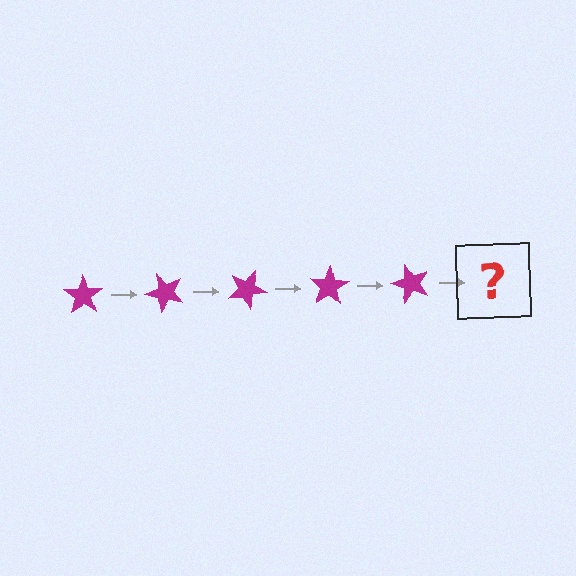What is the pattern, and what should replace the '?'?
The pattern is that the star rotates 50 degrees each step. The '?' should be a magenta star rotated 250 degrees.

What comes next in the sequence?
The next element should be a magenta star rotated 250 degrees.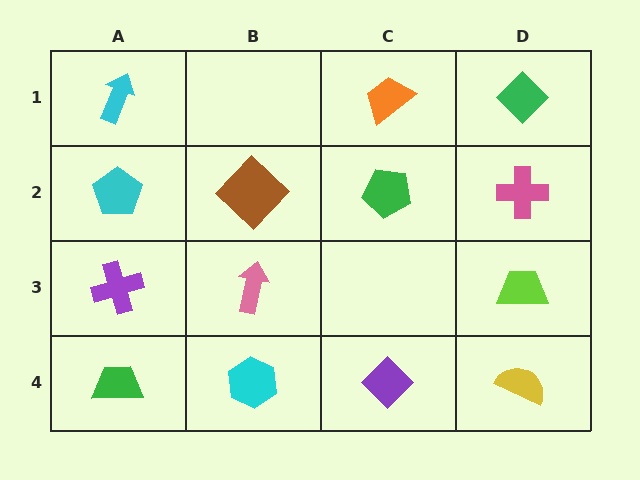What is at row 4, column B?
A cyan hexagon.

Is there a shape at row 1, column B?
No, that cell is empty.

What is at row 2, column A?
A cyan pentagon.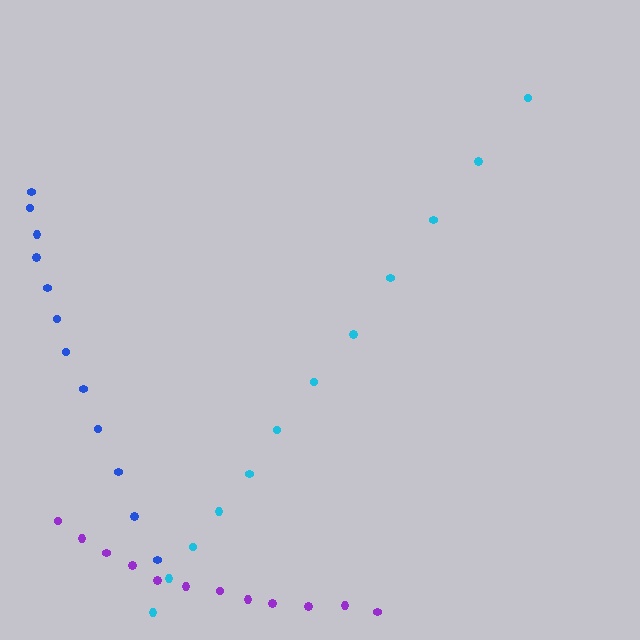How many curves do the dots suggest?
There are 3 distinct paths.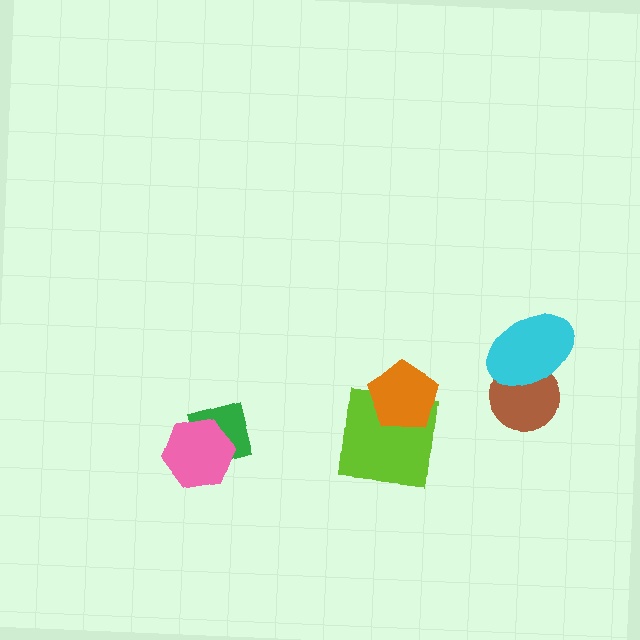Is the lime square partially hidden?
Yes, it is partially covered by another shape.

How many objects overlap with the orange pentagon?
1 object overlaps with the orange pentagon.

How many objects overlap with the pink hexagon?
1 object overlaps with the pink hexagon.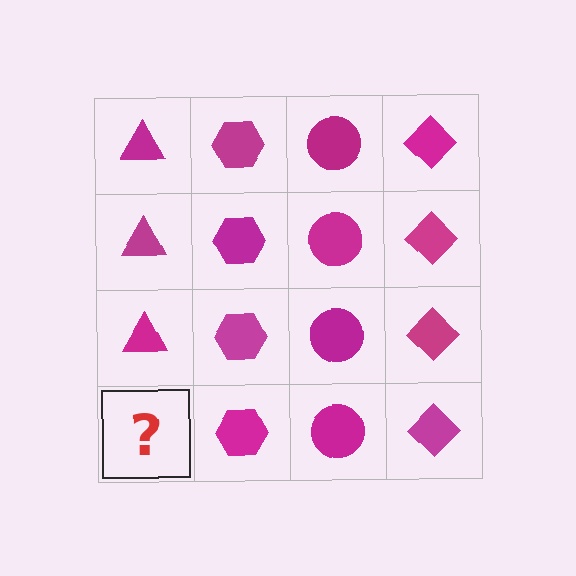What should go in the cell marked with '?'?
The missing cell should contain a magenta triangle.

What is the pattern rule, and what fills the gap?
The rule is that each column has a consistent shape. The gap should be filled with a magenta triangle.